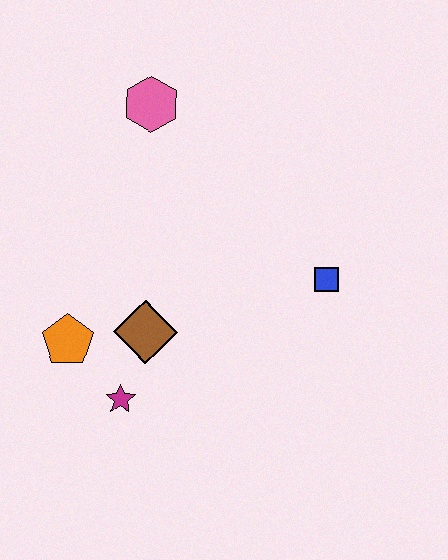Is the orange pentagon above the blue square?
No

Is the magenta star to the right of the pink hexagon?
No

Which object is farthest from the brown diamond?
The pink hexagon is farthest from the brown diamond.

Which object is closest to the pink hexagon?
The brown diamond is closest to the pink hexagon.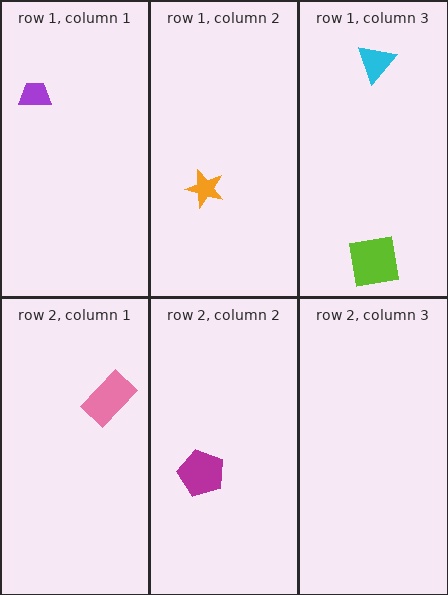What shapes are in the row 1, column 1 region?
The purple trapezoid.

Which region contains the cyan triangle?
The row 1, column 3 region.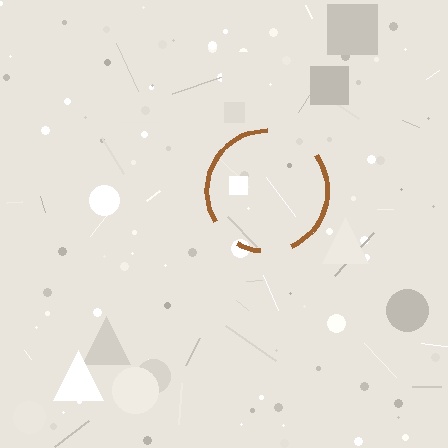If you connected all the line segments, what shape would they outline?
They would outline a circle.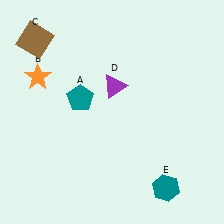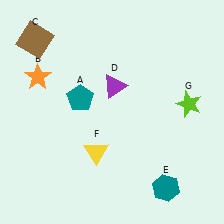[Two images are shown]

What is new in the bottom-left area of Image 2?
A yellow triangle (F) was added in the bottom-left area of Image 2.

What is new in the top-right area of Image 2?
A lime star (G) was added in the top-right area of Image 2.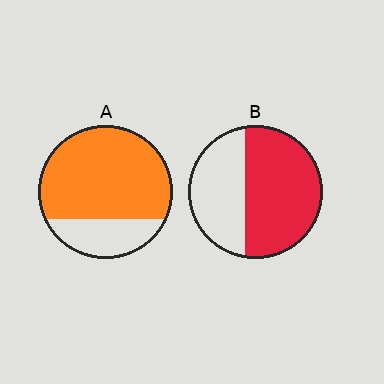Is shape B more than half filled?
Yes.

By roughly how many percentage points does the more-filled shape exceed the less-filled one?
By roughly 15 percentage points (A over B).